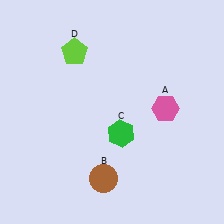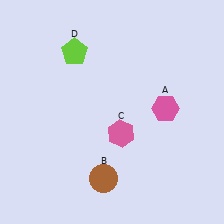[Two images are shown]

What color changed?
The hexagon (C) changed from green in Image 1 to pink in Image 2.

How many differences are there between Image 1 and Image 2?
There is 1 difference between the two images.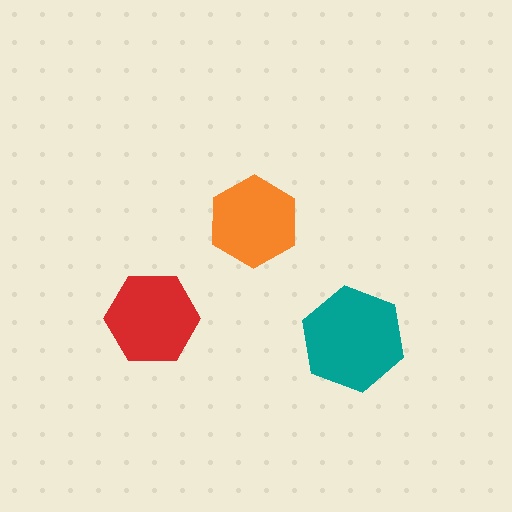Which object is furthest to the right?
The teal hexagon is rightmost.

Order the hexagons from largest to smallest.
the teal one, the red one, the orange one.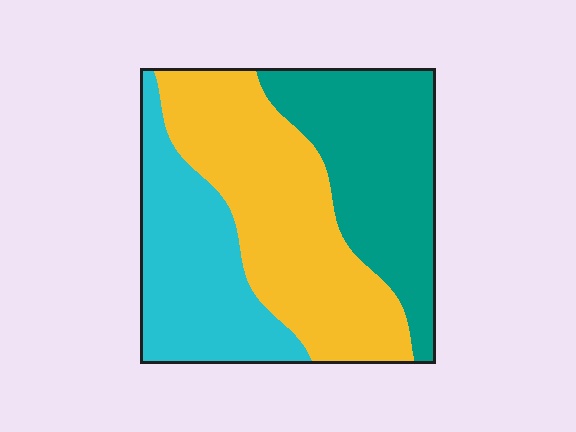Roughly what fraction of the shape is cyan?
Cyan covers about 30% of the shape.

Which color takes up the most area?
Yellow, at roughly 40%.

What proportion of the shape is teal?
Teal takes up about one third (1/3) of the shape.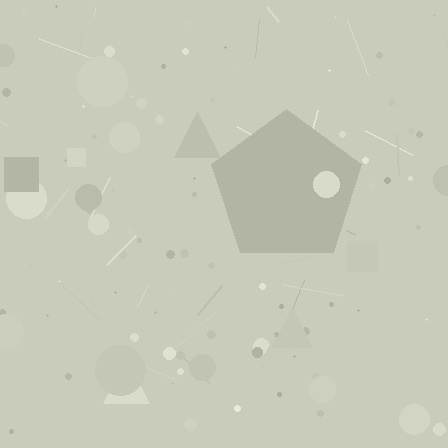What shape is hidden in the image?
A pentagon is hidden in the image.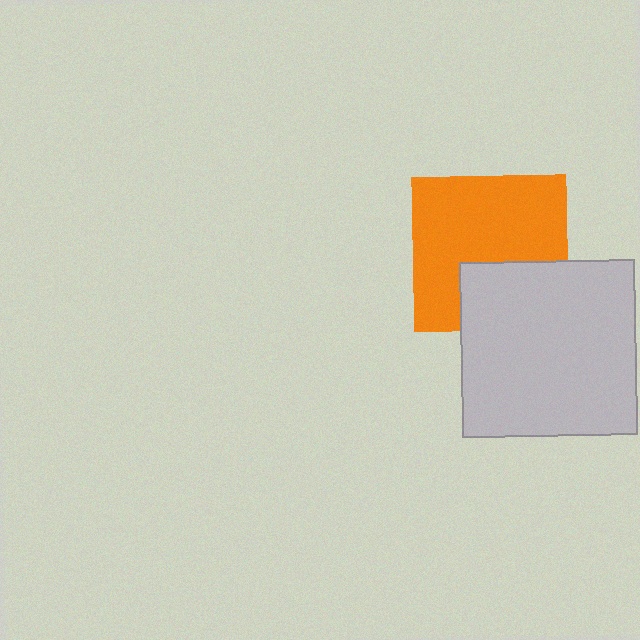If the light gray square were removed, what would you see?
You would see the complete orange square.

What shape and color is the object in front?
The object in front is a light gray square.